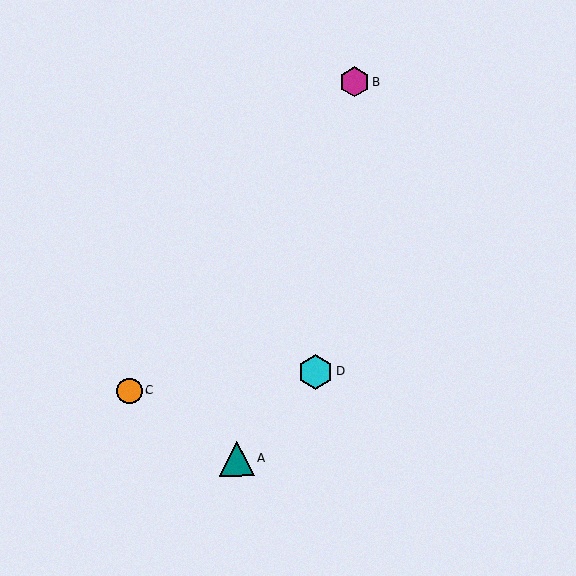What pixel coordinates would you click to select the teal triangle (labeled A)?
Click at (237, 458) to select the teal triangle A.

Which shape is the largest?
The teal triangle (labeled A) is the largest.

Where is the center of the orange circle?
The center of the orange circle is at (129, 391).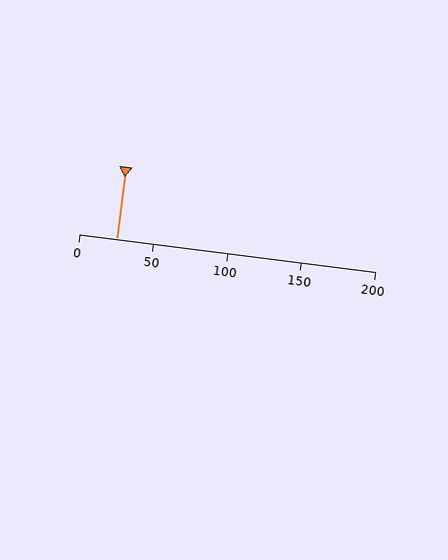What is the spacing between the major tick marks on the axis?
The major ticks are spaced 50 apart.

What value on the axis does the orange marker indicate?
The marker indicates approximately 25.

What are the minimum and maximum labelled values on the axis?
The axis runs from 0 to 200.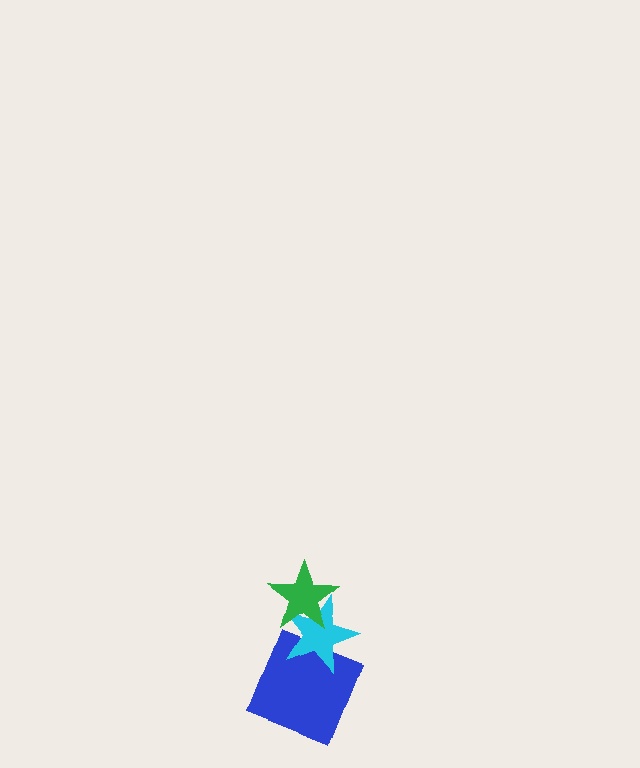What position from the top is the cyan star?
The cyan star is 2nd from the top.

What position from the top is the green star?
The green star is 1st from the top.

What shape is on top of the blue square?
The cyan star is on top of the blue square.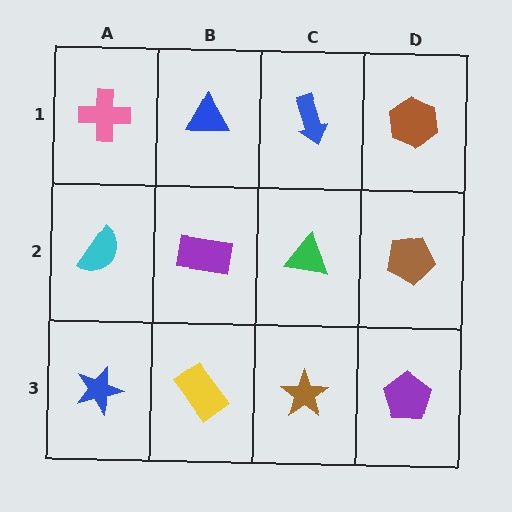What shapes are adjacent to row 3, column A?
A cyan semicircle (row 2, column A), a yellow rectangle (row 3, column B).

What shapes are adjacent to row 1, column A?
A cyan semicircle (row 2, column A), a blue triangle (row 1, column B).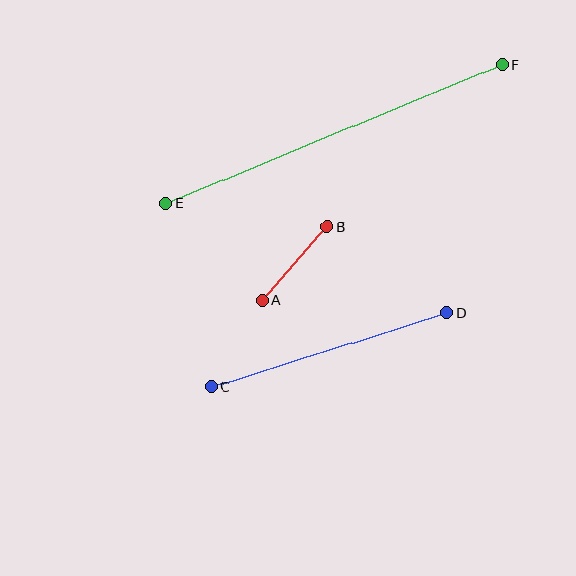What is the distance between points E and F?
The distance is approximately 364 pixels.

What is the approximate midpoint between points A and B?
The midpoint is at approximately (295, 264) pixels.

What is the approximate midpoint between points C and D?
The midpoint is at approximately (329, 350) pixels.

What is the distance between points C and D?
The distance is approximately 246 pixels.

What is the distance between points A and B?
The distance is approximately 98 pixels.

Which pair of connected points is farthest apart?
Points E and F are farthest apart.